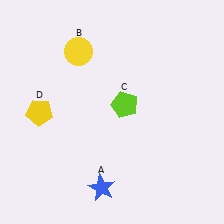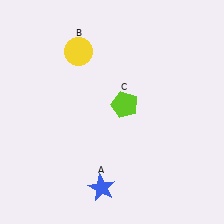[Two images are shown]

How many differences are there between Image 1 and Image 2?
There is 1 difference between the two images.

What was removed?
The yellow pentagon (D) was removed in Image 2.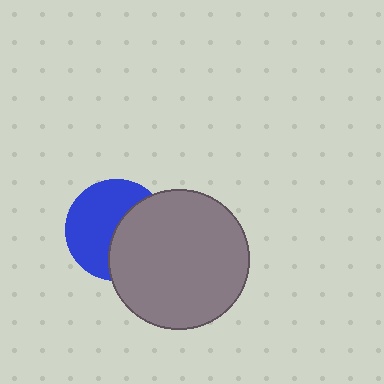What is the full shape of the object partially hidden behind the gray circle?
The partially hidden object is a blue circle.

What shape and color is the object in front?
The object in front is a gray circle.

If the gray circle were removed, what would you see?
You would see the complete blue circle.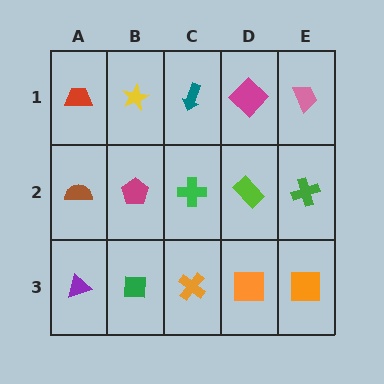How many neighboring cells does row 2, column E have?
3.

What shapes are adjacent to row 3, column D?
A lime rectangle (row 2, column D), an orange cross (row 3, column C), an orange square (row 3, column E).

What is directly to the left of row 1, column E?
A magenta diamond.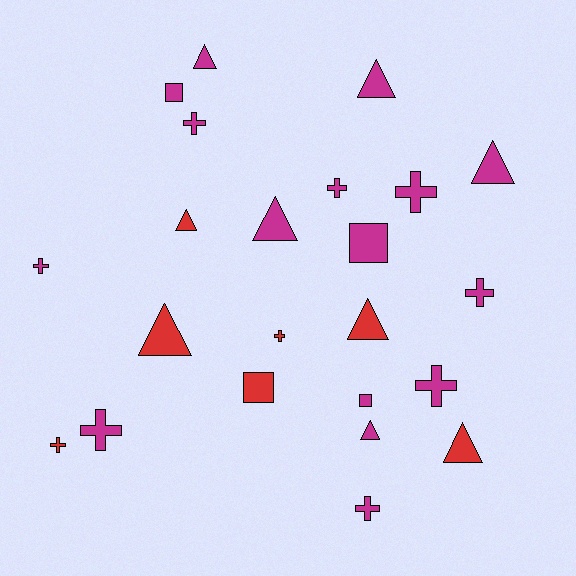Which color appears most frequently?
Magenta, with 16 objects.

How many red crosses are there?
There are 2 red crosses.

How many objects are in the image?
There are 23 objects.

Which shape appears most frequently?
Cross, with 10 objects.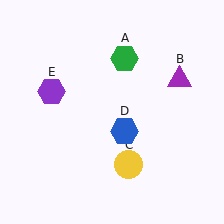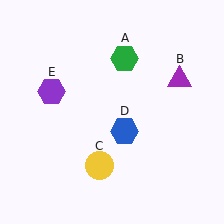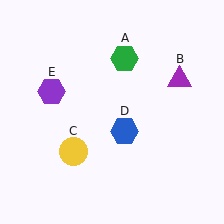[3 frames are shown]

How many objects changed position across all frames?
1 object changed position: yellow circle (object C).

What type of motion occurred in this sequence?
The yellow circle (object C) rotated clockwise around the center of the scene.